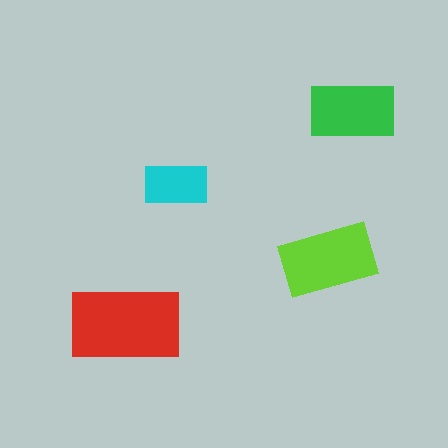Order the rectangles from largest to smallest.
the red one, the lime one, the green one, the cyan one.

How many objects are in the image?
There are 4 objects in the image.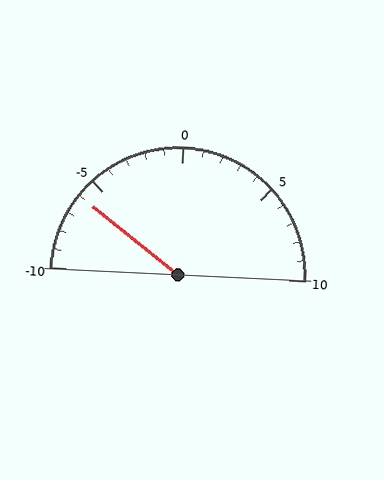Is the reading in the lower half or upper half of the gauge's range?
The reading is in the lower half of the range (-10 to 10).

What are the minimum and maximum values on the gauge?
The gauge ranges from -10 to 10.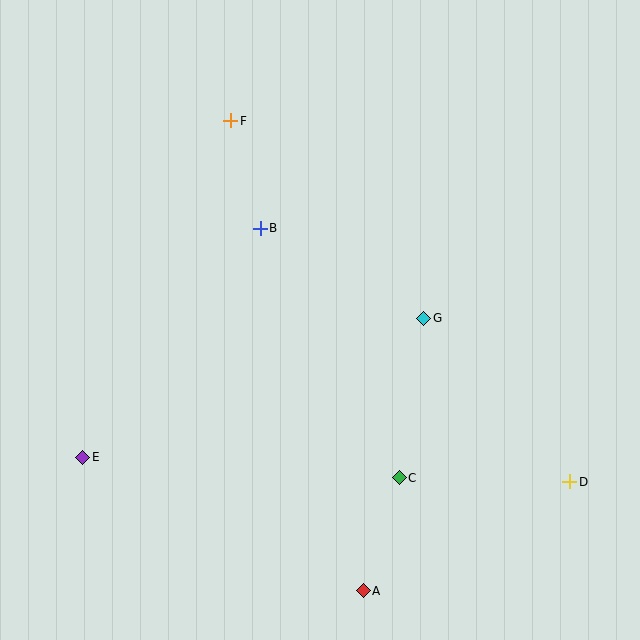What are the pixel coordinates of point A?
Point A is at (363, 591).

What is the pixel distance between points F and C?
The distance between F and C is 395 pixels.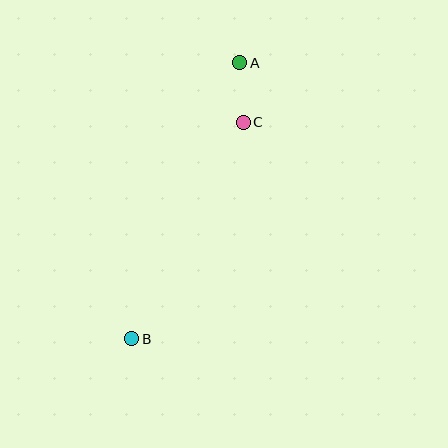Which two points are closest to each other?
Points A and C are closest to each other.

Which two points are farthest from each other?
Points A and B are farthest from each other.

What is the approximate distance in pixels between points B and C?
The distance between B and C is approximately 244 pixels.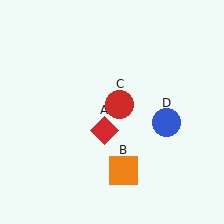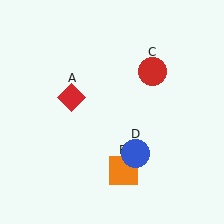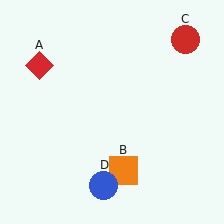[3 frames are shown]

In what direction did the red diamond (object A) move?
The red diamond (object A) moved up and to the left.